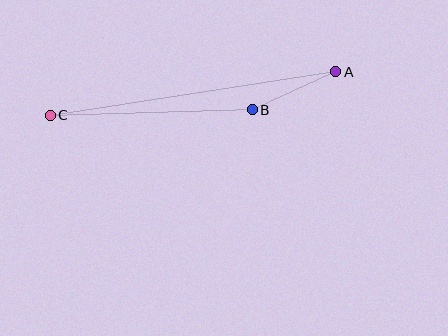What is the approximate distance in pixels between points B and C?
The distance between B and C is approximately 202 pixels.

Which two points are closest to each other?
Points A and B are closest to each other.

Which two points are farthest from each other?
Points A and C are farthest from each other.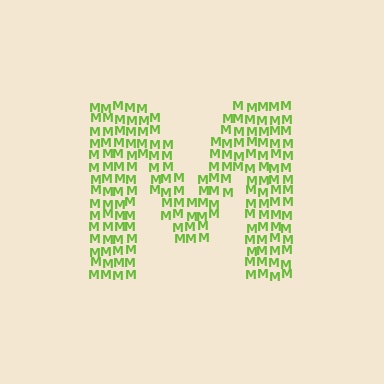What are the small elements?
The small elements are letter M's.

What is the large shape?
The large shape is the letter M.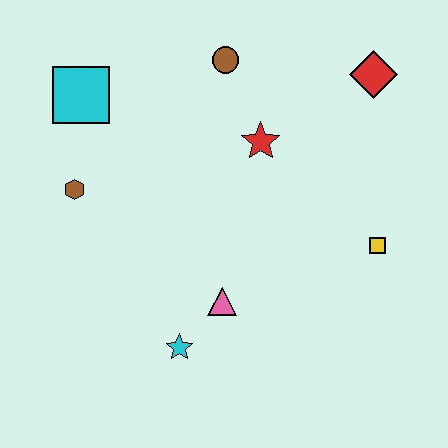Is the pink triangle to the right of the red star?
No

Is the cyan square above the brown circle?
No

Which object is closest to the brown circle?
The red star is closest to the brown circle.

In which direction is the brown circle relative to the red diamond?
The brown circle is to the left of the red diamond.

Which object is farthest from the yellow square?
The cyan square is farthest from the yellow square.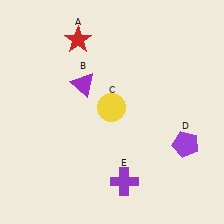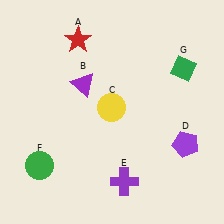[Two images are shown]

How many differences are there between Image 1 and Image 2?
There are 2 differences between the two images.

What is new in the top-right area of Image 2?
A green diamond (G) was added in the top-right area of Image 2.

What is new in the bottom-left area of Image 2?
A green circle (F) was added in the bottom-left area of Image 2.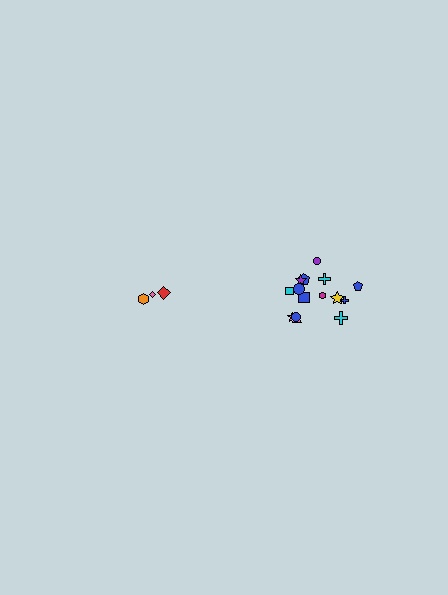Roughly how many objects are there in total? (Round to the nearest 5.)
Roughly 20 objects in total.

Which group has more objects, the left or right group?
The right group.